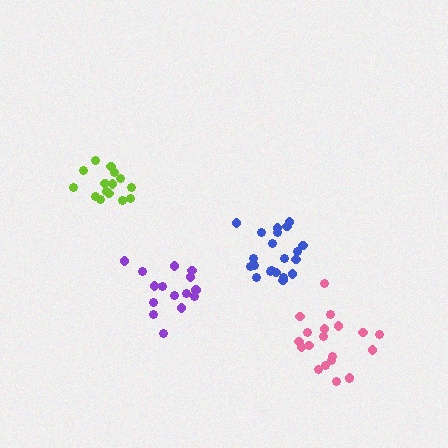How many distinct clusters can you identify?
There are 4 distinct clusters.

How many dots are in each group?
Group 1: 15 dots, Group 2: 21 dots, Group 3: 15 dots, Group 4: 20 dots (71 total).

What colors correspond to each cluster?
The clusters are colored: lime, blue, purple, pink.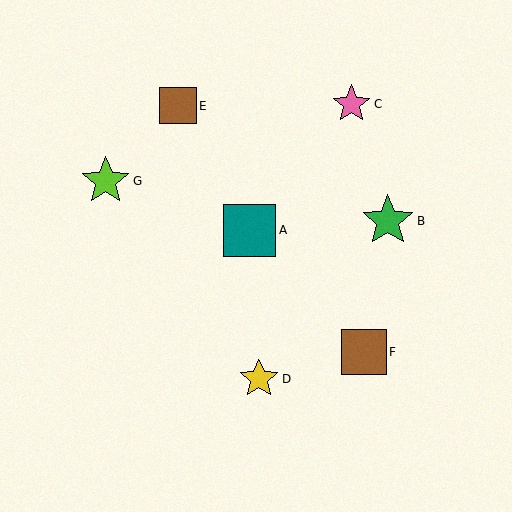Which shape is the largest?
The teal square (labeled A) is the largest.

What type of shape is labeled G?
Shape G is a lime star.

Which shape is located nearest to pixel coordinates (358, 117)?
The pink star (labeled C) at (352, 104) is nearest to that location.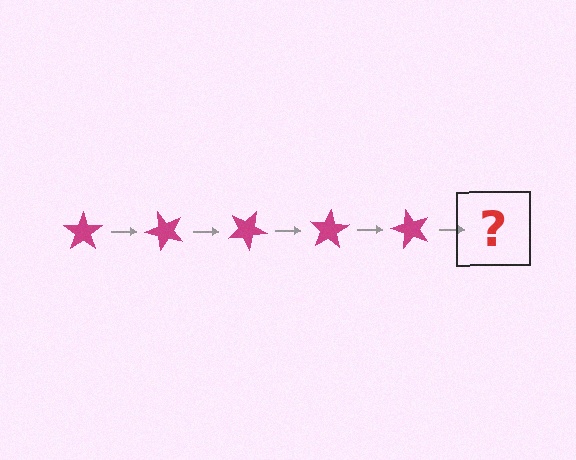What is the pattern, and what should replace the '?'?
The pattern is that the star rotates 50 degrees each step. The '?' should be a magenta star rotated 250 degrees.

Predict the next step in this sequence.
The next step is a magenta star rotated 250 degrees.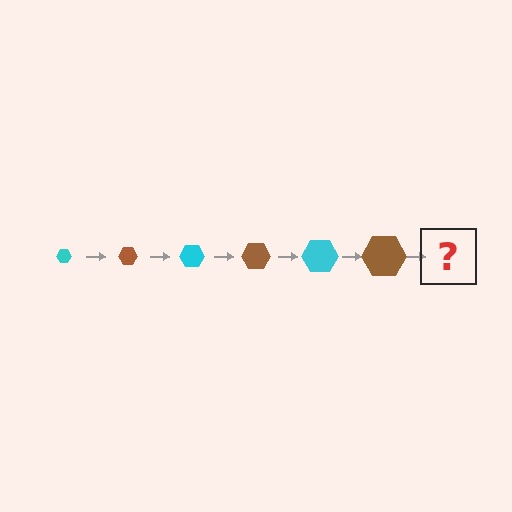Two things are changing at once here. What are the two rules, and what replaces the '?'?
The two rules are that the hexagon grows larger each step and the color cycles through cyan and brown. The '?' should be a cyan hexagon, larger than the previous one.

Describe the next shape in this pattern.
It should be a cyan hexagon, larger than the previous one.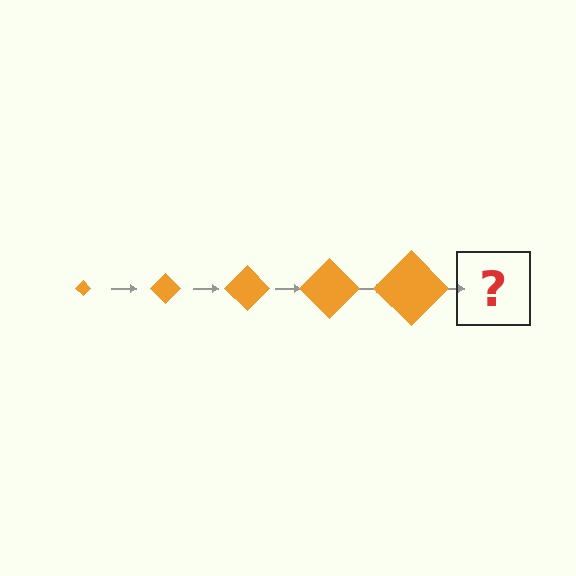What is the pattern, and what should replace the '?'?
The pattern is that the diamond gets progressively larger each step. The '?' should be an orange diamond, larger than the previous one.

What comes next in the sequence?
The next element should be an orange diamond, larger than the previous one.